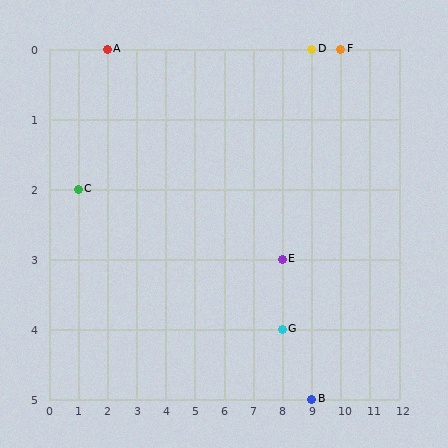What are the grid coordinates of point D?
Point D is at grid coordinates (9, 0).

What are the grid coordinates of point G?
Point G is at grid coordinates (8, 4).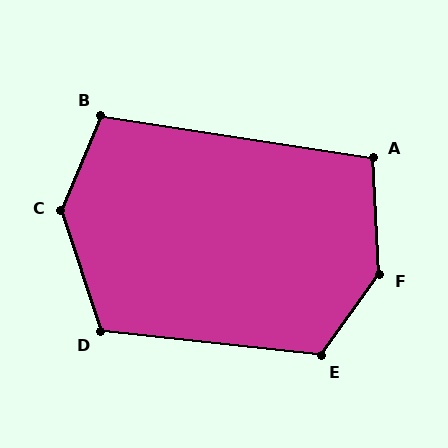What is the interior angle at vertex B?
Approximately 104 degrees (obtuse).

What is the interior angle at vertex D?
Approximately 114 degrees (obtuse).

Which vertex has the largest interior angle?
F, at approximately 141 degrees.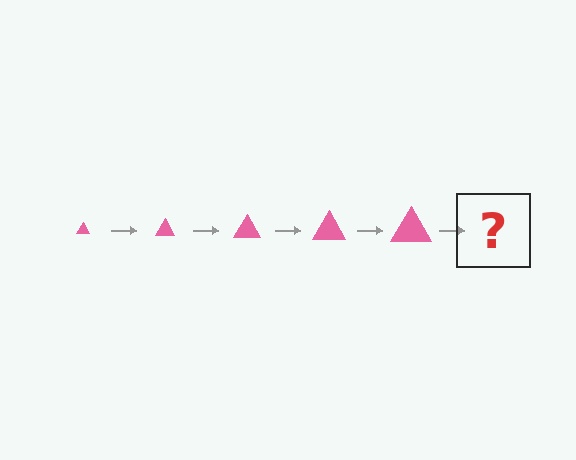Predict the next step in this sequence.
The next step is a pink triangle, larger than the previous one.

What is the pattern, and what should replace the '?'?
The pattern is that the triangle gets progressively larger each step. The '?' should be a pink triangle, larger than the previous one.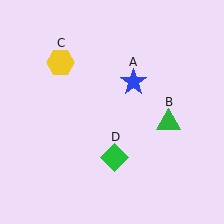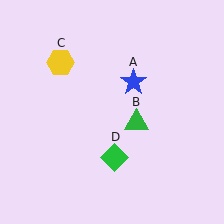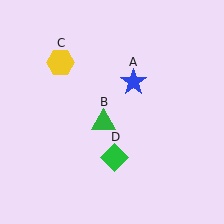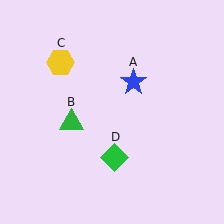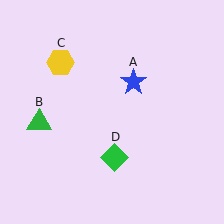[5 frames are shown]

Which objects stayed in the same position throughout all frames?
Blue star (object A) and yellow hexagon (object C) and green diamond (object D) remained stationary.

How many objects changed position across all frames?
1 object changed position: green triangle (object B).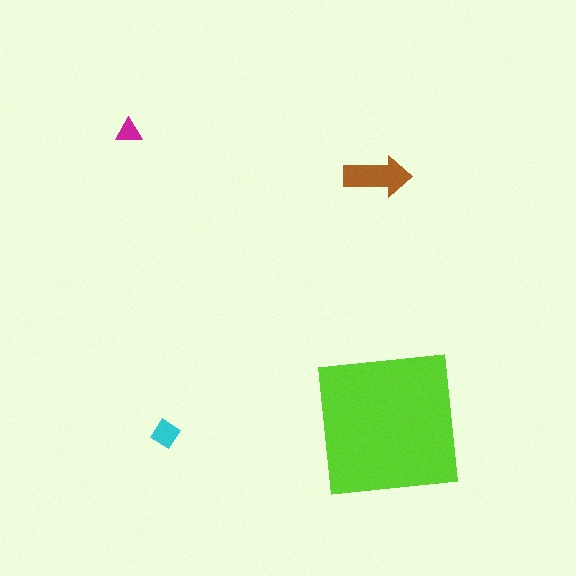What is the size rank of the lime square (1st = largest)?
1st.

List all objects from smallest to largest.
The magenta triangle, the cyan diamond, the brown arrow, the lime square.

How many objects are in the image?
There are 4 objects in the image.